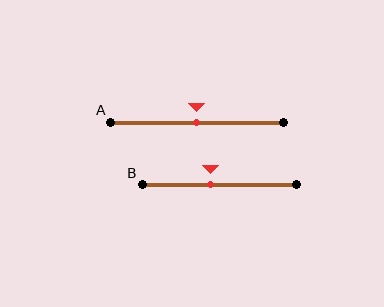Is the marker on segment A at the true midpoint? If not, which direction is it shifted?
Yes, the marker on segment A is at the true midpoint.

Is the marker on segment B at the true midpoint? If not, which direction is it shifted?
No, the marker on segment B is shifted to the left by about 6% of the segment length.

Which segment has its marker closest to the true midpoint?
Segment A has its marker closest to the true midpoint.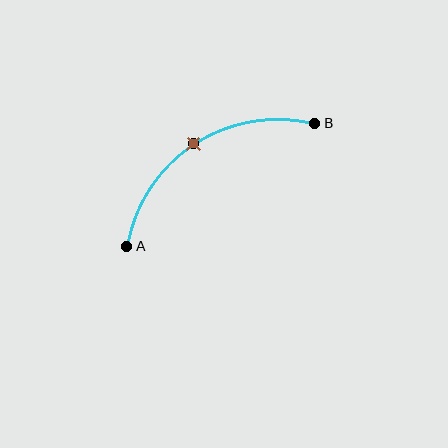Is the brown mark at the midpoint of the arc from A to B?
Yes. The brown mark lies on the arc at equal arc-length from both A and B — it is the arc midpoint.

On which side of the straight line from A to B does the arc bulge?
The arc bulges above the straight line connecting A and B.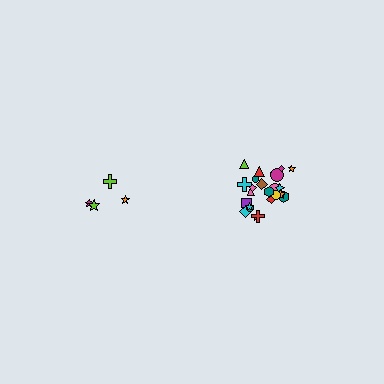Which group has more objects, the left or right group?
The right group.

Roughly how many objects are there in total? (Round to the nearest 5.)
Roughly 30 objects in total.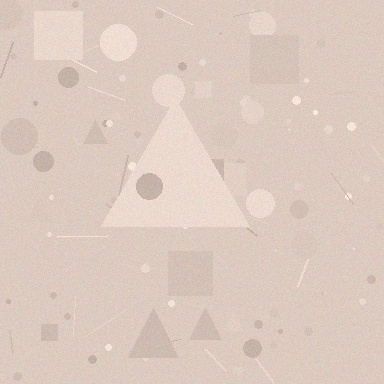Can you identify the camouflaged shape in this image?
The camouflaged shape is a triangle.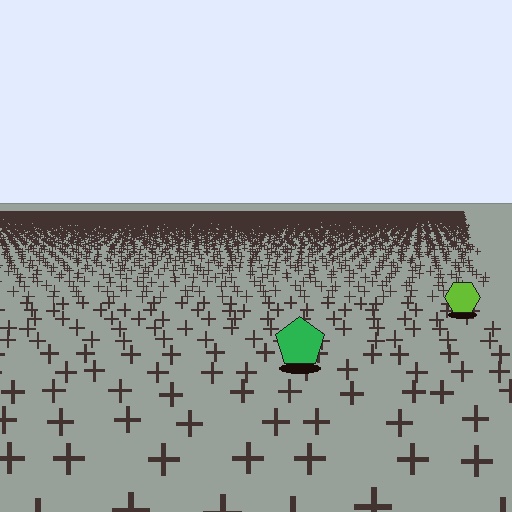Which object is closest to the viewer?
The green pentagon is closest. The texture marks near it are larger and more spread out.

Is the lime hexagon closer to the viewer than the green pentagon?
No. The green pentagon is closer — you can tell from the texture gradient: the ground texture is coarser near it.